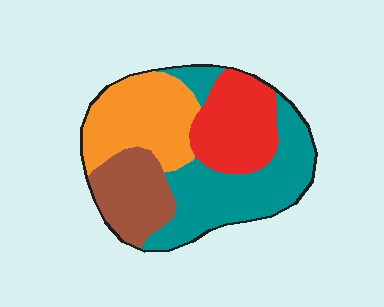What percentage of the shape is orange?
Orange covers 26% of the shape.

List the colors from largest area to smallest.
From largest to smallest: teal, orange, red, brown.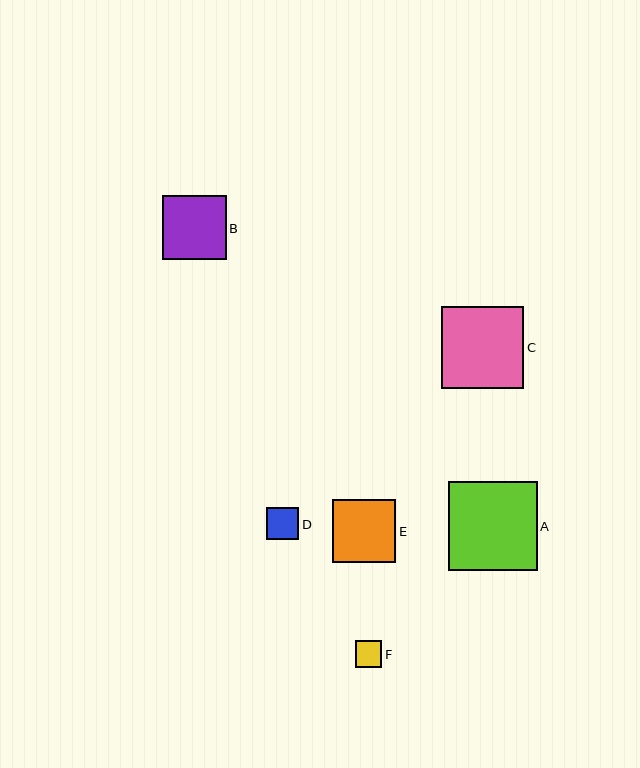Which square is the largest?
Square A is the largest with a size of approximately 89 pixels.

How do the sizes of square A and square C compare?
Square A and square C are approximately the same size.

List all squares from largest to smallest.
From largest to smallest: A, C, B, E, D, F.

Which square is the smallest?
Square F is the smallest with a size of approximately 26 pixels.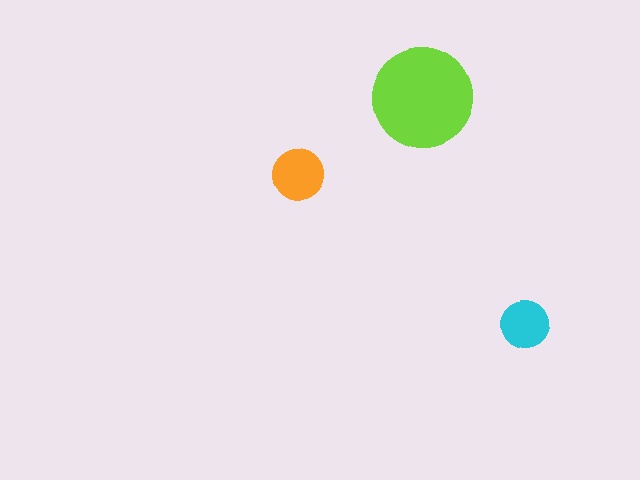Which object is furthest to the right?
The cyan circle is rightmost.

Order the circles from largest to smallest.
the lime one, the orange one, the cyan one.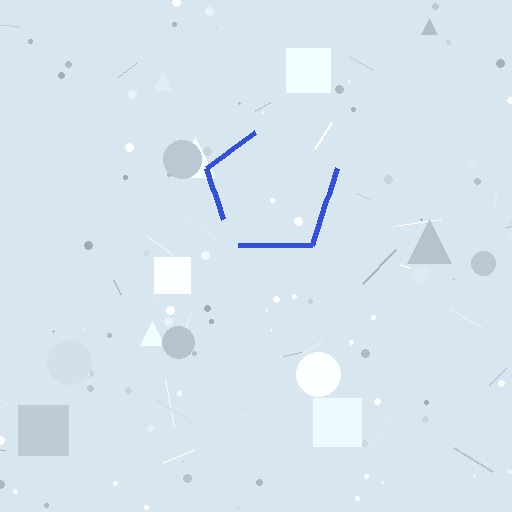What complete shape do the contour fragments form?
The contour fragments form a pentagon.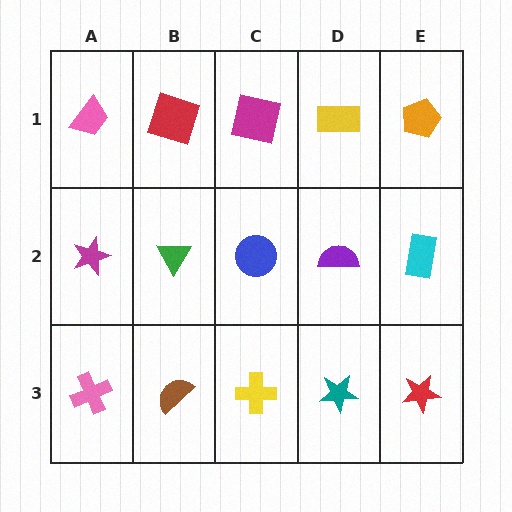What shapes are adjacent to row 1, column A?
A magenta star (row 2, column A), a red square (row 1, column B).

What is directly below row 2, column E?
A red star.